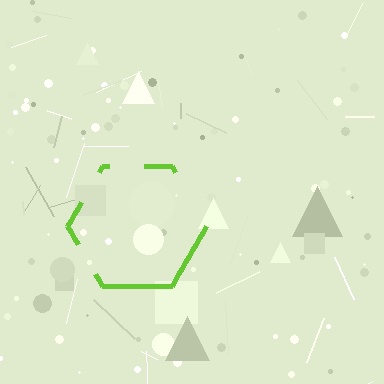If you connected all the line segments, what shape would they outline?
They would outline a hexagon.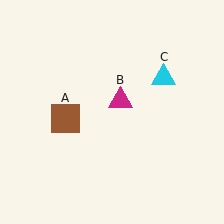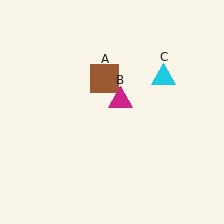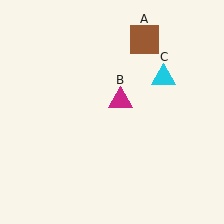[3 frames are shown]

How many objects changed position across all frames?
1 object changed position: brown square (object A).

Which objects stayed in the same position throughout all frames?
Magenta triangle (object B) and cyan triangle (object C) remained stationary.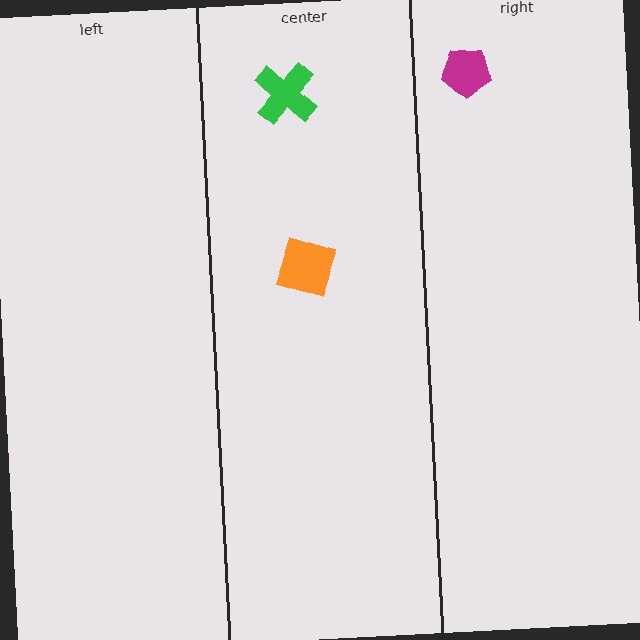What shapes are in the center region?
The orange diamond, the green cross.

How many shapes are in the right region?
1.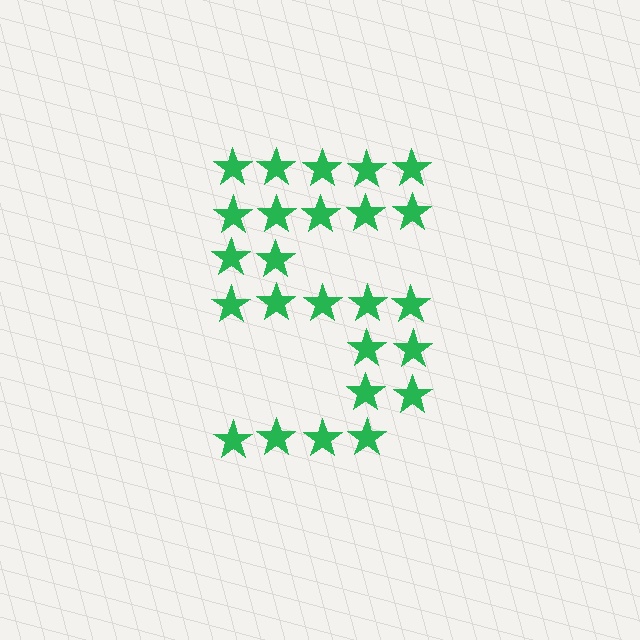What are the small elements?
The small elements are stars.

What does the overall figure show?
The overall figure shows the digit 5.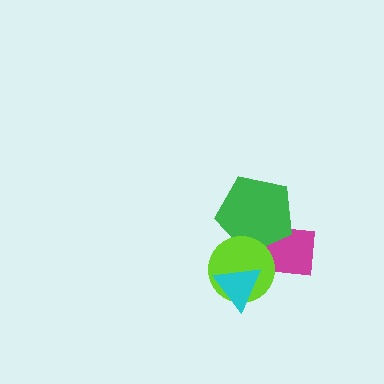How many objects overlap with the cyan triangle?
2 objects overlap with the cyan triangle.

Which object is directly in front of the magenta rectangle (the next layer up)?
The green pentagon is directly in front of the magenta rectangle.